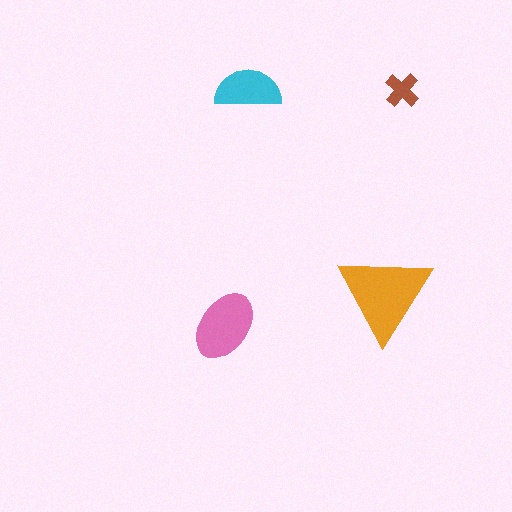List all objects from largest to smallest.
The orange triangle, the pink ellipse, the cyan semicircle, the brown cross.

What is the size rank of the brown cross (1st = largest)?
4th.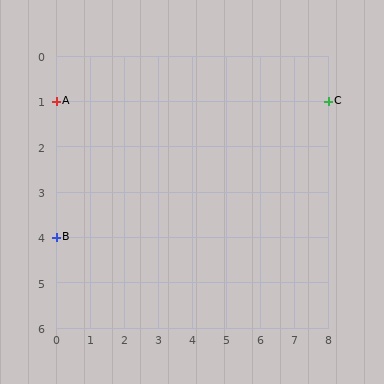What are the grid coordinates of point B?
Point B is at grid coordinates (0, 4).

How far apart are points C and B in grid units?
Points C and B are 8 columns and 3 rows apart (about 8.5 grid units diagonally).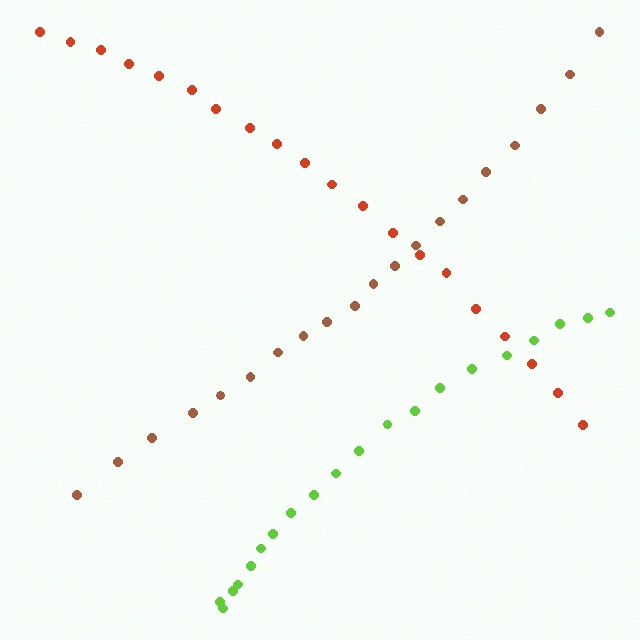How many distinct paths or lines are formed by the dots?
There are 3 distinct paths.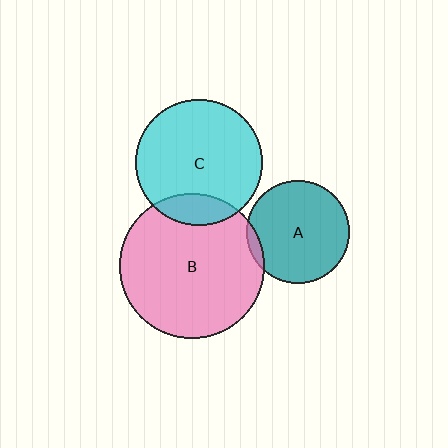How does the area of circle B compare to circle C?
Approximately 1.3 times.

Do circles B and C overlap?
Yes.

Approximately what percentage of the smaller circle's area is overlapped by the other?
Approximately 15%.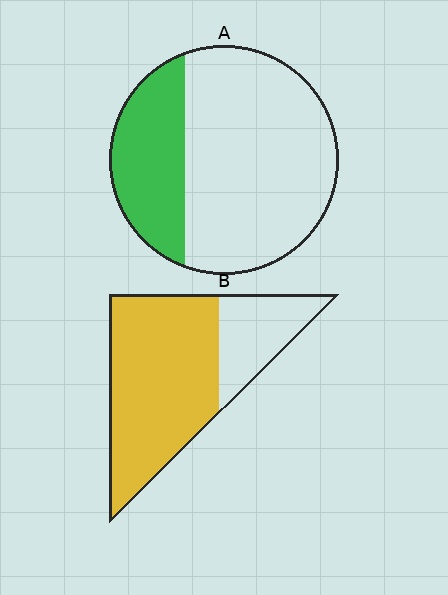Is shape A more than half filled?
No.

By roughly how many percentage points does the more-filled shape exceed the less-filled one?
By roughly 45 percentage points (B over A).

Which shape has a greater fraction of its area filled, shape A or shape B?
Shape B.